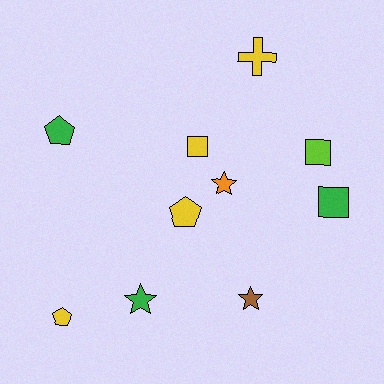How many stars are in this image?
There are 3 stars.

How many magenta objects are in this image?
There are no magenta objects.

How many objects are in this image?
There are 10 objects.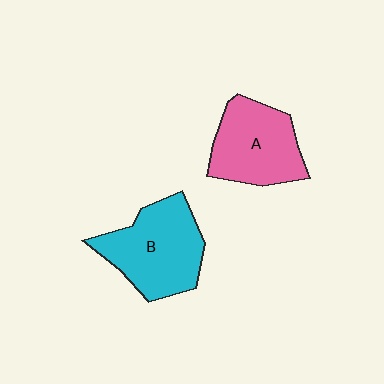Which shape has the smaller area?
Shape A (pink).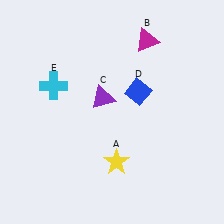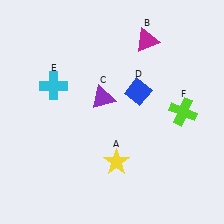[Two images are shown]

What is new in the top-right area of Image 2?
A lime cross (F) was added in the top-right area of Image 2.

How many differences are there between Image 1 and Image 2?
There is 1 difference between the two images.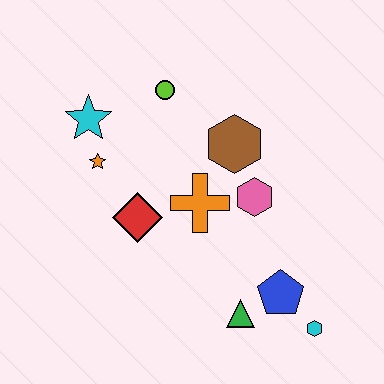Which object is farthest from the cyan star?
The cyan hexagon is farthest from the cyan star.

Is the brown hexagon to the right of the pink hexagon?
No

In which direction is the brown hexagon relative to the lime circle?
The brown hexagon is to the right of the lime circle.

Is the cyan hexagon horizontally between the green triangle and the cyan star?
No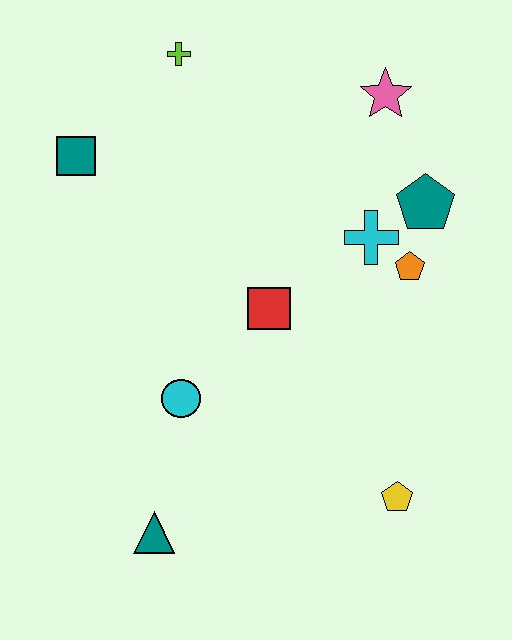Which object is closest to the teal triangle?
The cyan circle is closest to the teal triangle.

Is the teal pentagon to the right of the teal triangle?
Yes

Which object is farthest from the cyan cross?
The teal triangle is farthest from the cyan cross.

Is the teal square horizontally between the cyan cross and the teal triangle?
No